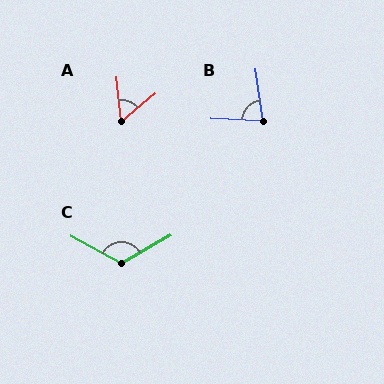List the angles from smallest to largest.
A (56°), B (79°), C (122°).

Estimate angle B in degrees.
Approximately 79 degrees.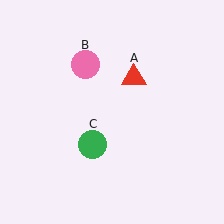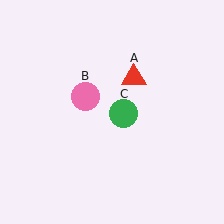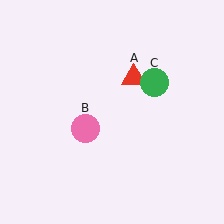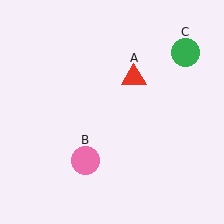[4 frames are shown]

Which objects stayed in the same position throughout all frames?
Red triangle (object A) remained stationary.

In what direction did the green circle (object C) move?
The green circle (object C) moved up and to the right.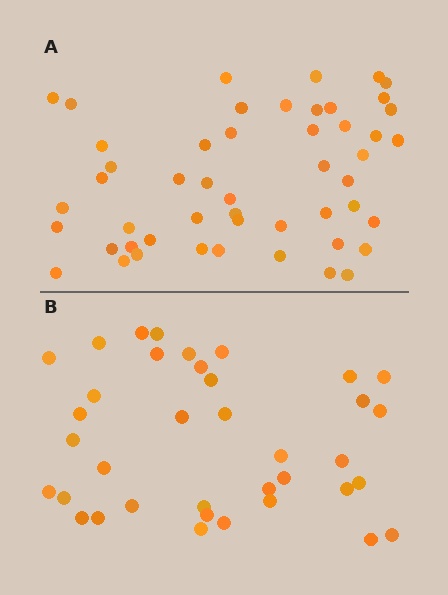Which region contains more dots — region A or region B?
Region A (the top region) has more dots.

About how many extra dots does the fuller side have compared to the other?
Region A has approximately 15 more dots than region B.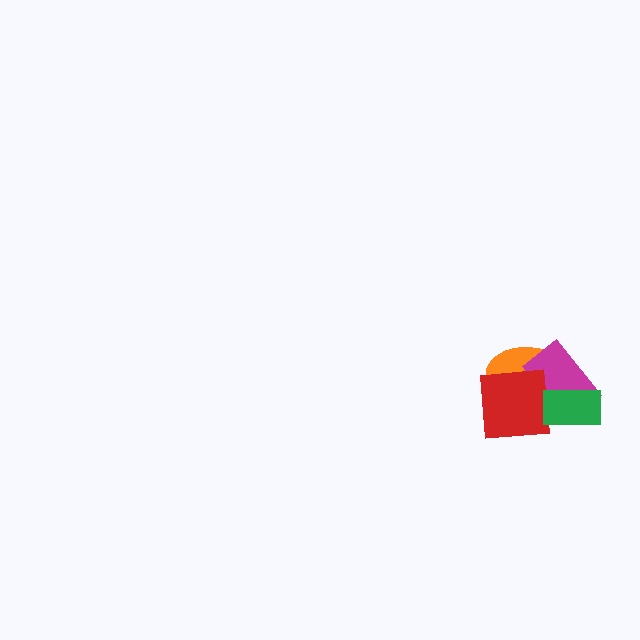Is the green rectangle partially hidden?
No, no other shape covers it.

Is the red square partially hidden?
Yes, it is partially covered by another shape.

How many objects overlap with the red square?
3 objects overlap with the red square.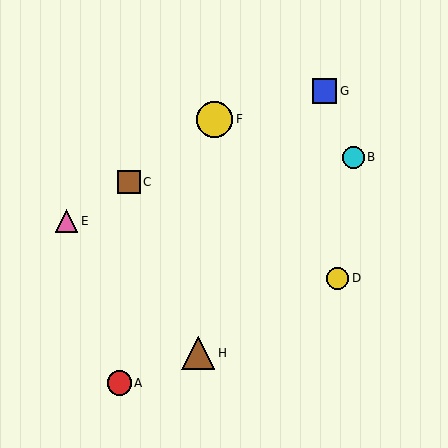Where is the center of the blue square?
The center of the blue square is at (325, 91).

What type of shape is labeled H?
Shape H is a brown triangle.